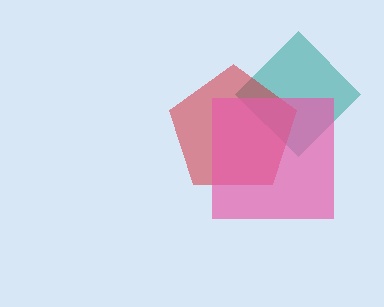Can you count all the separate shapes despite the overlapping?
Yes, there are 3 separate shapes.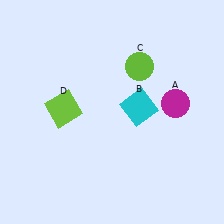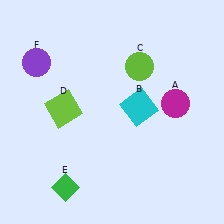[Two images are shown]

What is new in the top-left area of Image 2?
A purple circle (F) was added in the top-left area of Image 2.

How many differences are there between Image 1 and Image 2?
There are 2 differences between the two images.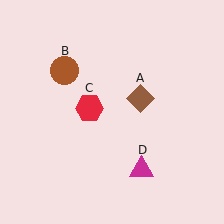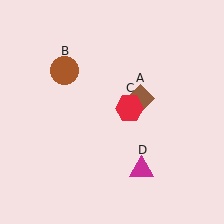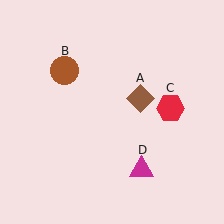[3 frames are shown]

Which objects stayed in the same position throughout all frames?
Brown diamond (object A) and brown circle (object B) and magenta triangle (object D) remained stationary.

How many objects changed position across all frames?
1 object changed position: red hexagon (object C).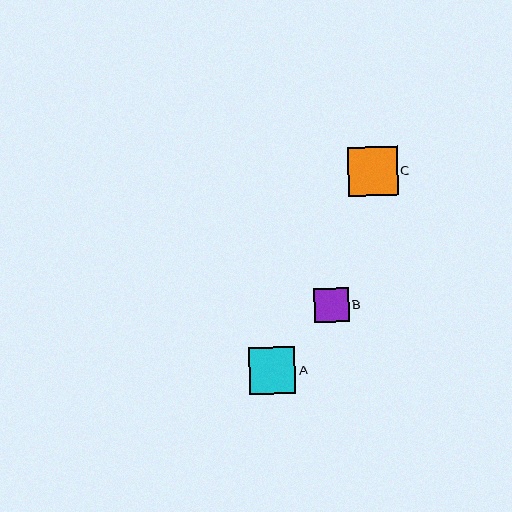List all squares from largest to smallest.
From largest to smallest: C, A, B.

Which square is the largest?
Square C is the largest with a size of approximately 50 pixels.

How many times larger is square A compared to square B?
Square A is approximately 1.3 times the size of square B.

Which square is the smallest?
Square B is the smallest with a size of approximately 34 pixels.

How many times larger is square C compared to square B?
Square C is approximately 1.4 times the size of square B.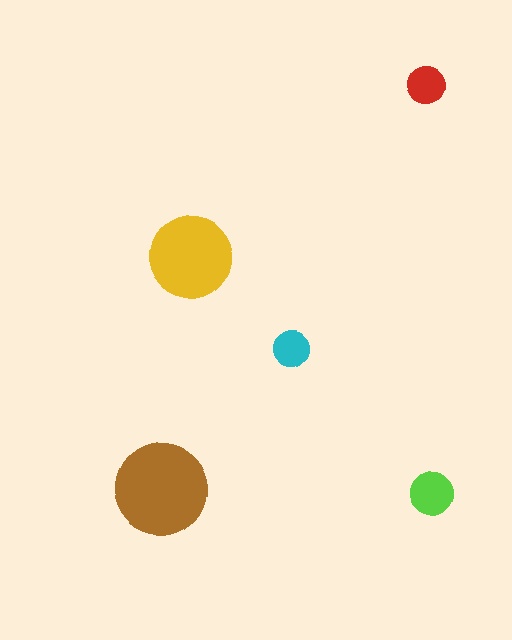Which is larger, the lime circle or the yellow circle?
The yellow one.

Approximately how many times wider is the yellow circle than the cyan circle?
About 2.5 times wider.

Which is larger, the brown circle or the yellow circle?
The brown one.